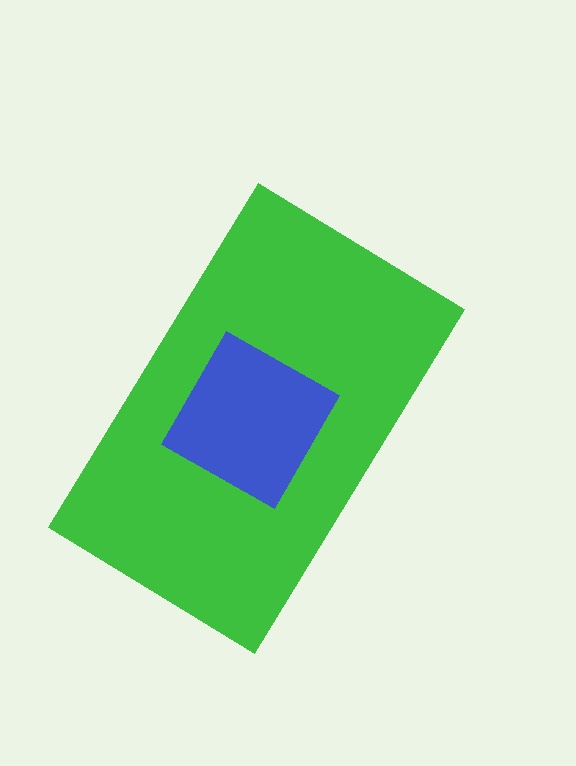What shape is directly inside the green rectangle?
The blue square.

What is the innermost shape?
The blue square.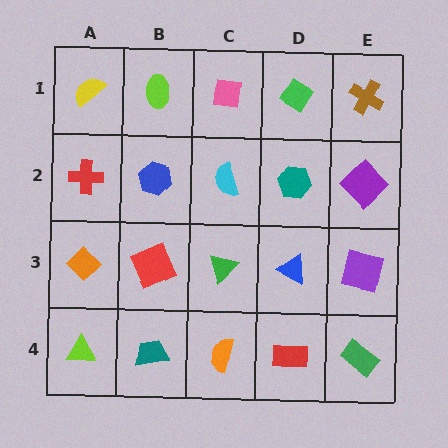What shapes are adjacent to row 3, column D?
A teal hexagon (row 2, column D), a red rectangle (row 4, column D), a green triangle (row 3, column C), a purple square (row 3, column E).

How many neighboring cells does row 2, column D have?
4.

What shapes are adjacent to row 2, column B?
A lime ellipse (row 1, column B), a red square (row 3, column B), a red cross (row 2, column A), a cyan semicircle (row 2, column C).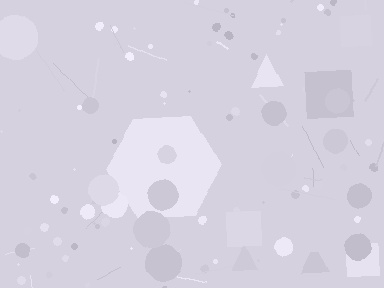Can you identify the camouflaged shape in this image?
The camouflaged shape is a hexagon.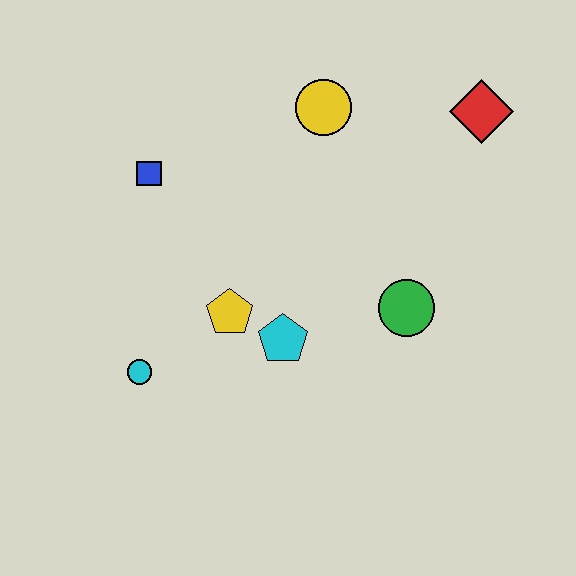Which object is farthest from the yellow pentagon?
The red diamond is farthest from the yellow pentagon.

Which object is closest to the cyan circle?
The yellow pentagon is closest to the cyan circle.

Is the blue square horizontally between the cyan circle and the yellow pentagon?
Yes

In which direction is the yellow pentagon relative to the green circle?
The yellow pentagon is to the left of the green circle.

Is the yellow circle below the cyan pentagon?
No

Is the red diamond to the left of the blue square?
No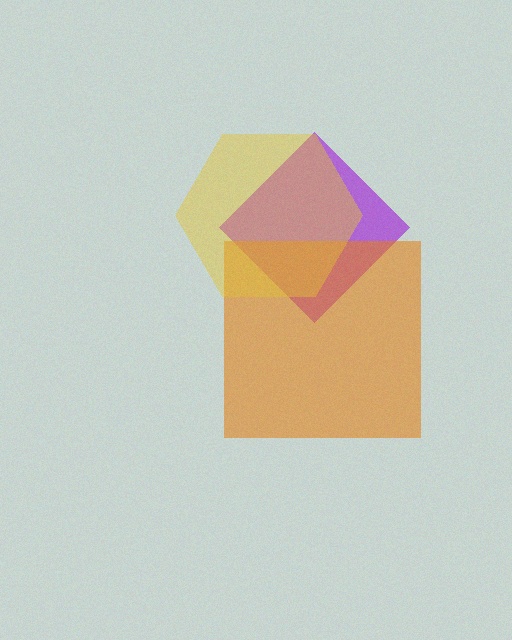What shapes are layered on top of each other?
The layered shapes are: a purple diamond, an orange square, a yellow hexagon.